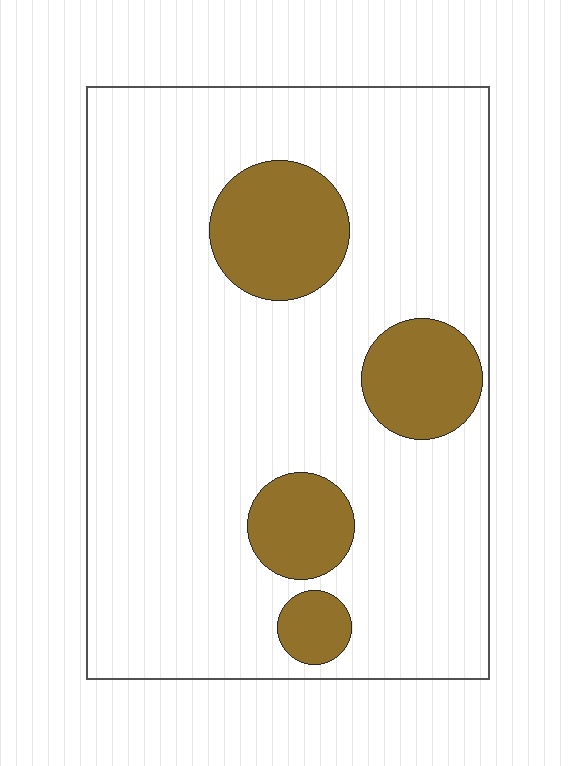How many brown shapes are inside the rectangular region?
4.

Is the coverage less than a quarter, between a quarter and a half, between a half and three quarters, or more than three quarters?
Less than a quarter.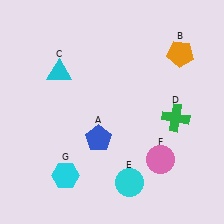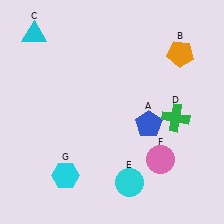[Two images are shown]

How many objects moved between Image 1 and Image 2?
2 objects moved between the two images.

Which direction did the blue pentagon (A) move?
The blue pentagon (A) moved right.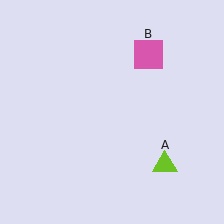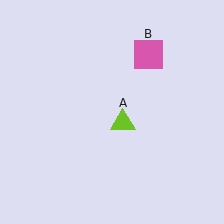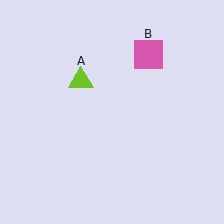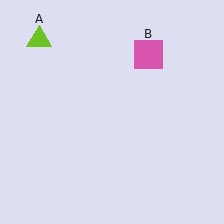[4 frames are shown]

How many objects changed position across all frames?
1 object changed position: lime triangle (object A).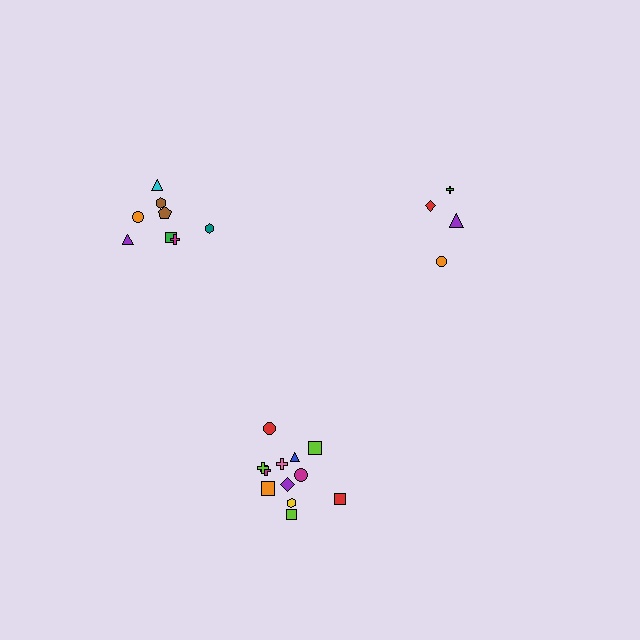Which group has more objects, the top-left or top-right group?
The top-left group.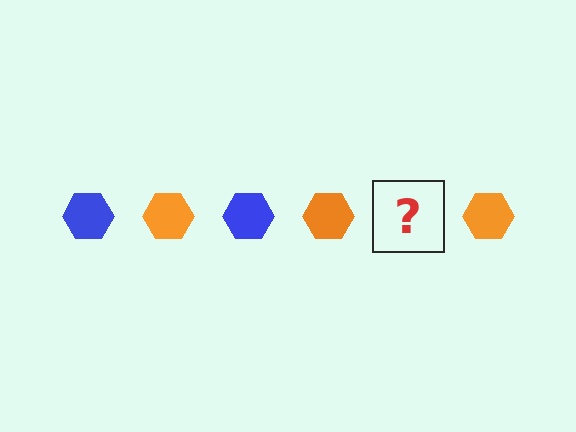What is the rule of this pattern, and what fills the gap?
The rule is that the pattern cycles through blue, orange hexagons. The gap should be filled with a blue hexagon.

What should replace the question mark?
The question mark should be replaced with a blue hexagon.